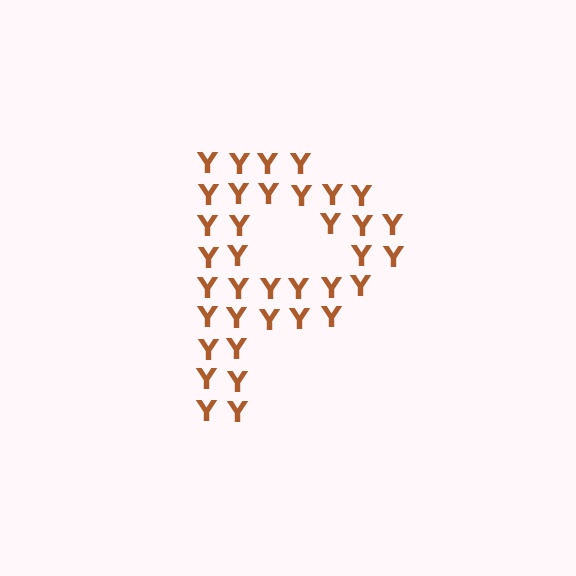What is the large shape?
The large shape is the letter P.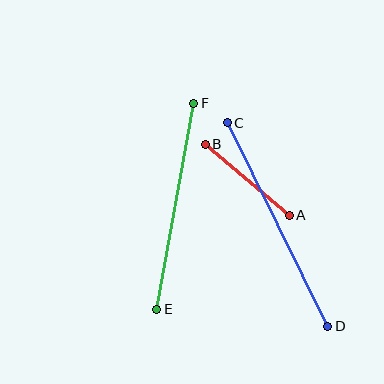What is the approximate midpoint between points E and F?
The midpoint is at approximately (175, 206) pixels.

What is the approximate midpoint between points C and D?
The midpoint is at approximately (277, 225) pixels.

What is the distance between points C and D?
The distance is approximately 227 pixels.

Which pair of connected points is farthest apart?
Points C and D are farthest apart.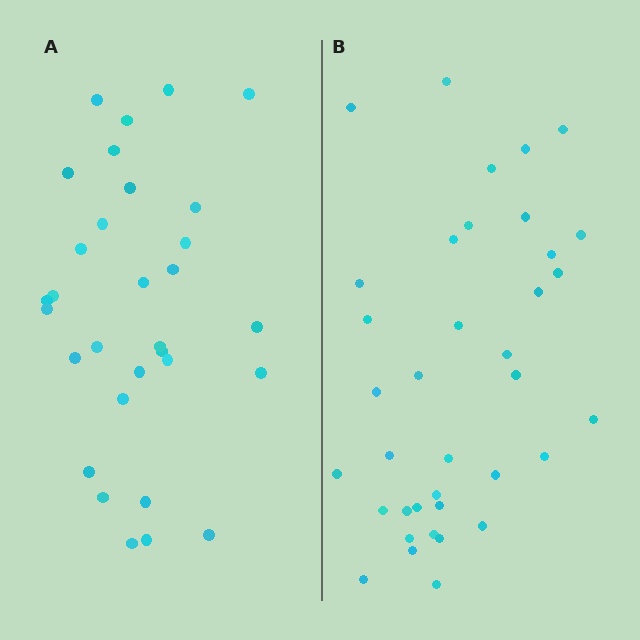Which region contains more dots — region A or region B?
Region B (the right region) has more dots.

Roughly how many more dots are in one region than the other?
Region B has about 6 more dots than region A.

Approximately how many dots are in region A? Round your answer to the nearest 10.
About 30 dots. (The exact count is 31, which rounds to 30.)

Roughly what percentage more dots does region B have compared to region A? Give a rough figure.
About 20% more.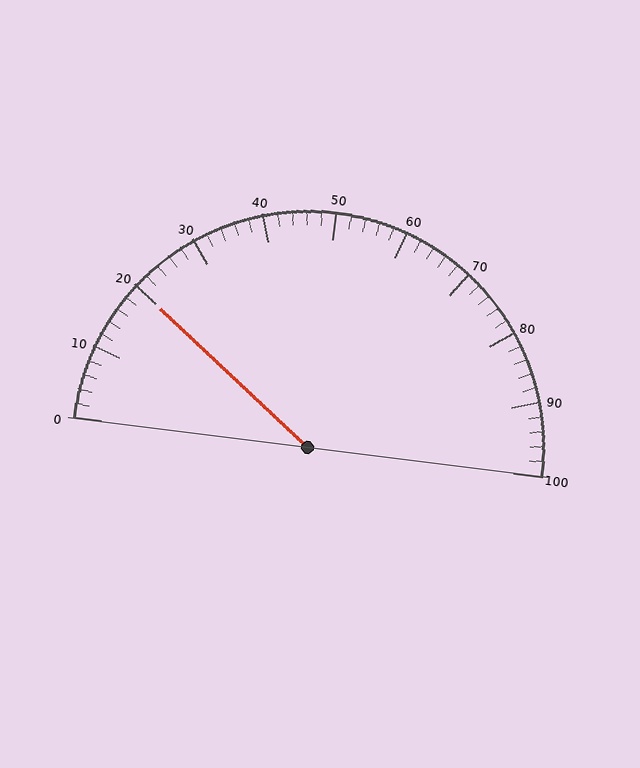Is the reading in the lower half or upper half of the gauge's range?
The reading is in the lower half of the range (0 to 100).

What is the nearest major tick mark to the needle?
The nearest major tick mark is 20.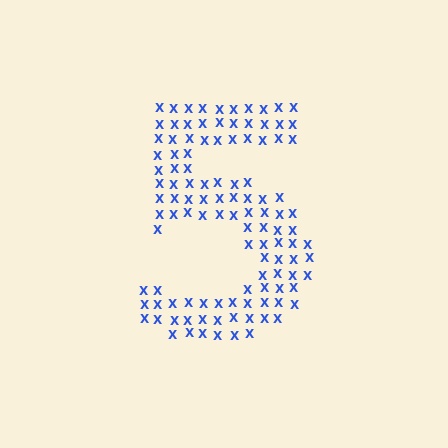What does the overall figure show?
The overall figure shows the digit 5.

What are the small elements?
The small elements are letter X's.